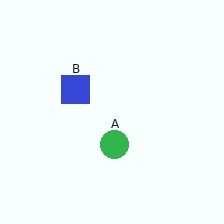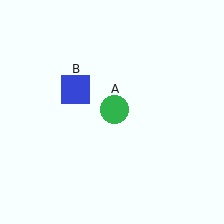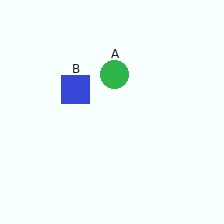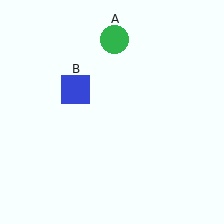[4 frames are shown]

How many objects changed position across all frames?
1 object changed position: green circle (object A).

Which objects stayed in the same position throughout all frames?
Blue square (object B) remained stationary.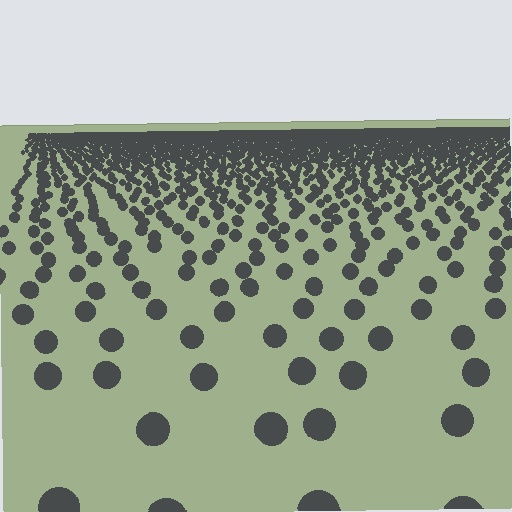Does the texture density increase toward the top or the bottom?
Density increases toward the top.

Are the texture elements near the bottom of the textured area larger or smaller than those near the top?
Larger. Near the bottom, elements are closer to the viewer and appear at a bigger on-screen size.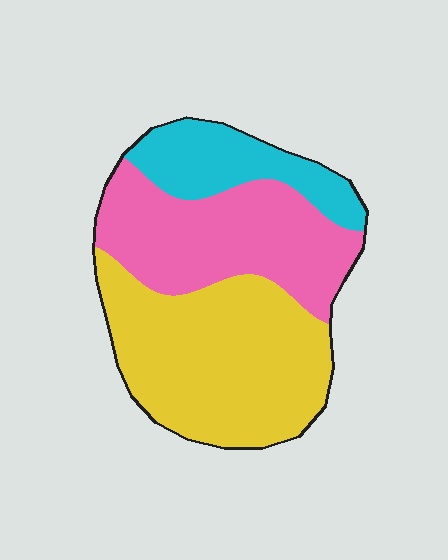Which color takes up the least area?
Cyan, at roughly 20%.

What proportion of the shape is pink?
Pink covers roughly 35% of the shape.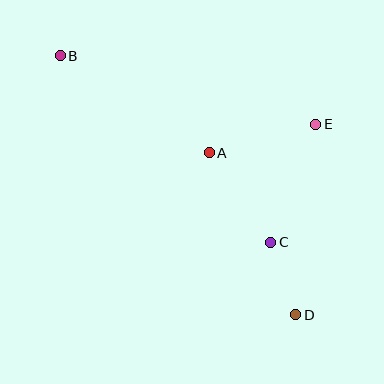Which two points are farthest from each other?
Points B and D are farthest from each other.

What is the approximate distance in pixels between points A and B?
The distance between A and B is approximately 178 pixels.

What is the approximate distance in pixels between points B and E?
The distance between B and E is approximately 265 pixels.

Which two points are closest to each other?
Points C and D are closest to each other.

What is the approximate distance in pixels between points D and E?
The distance between D and E is approximately 192 pixels.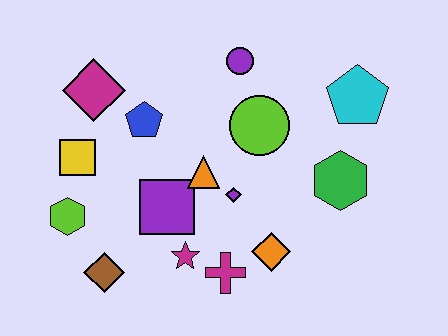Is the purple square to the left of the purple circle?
Yes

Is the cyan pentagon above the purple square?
Yes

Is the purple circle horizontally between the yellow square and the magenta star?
No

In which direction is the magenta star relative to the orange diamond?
The magenta star is to the left of the orange diamond.